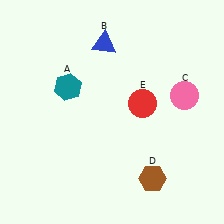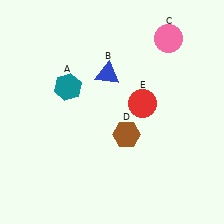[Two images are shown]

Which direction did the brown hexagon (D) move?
The brown hexagon (D) moved up.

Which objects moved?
The objects that moved are: the blue triangle (B), the pink circle (C), the brown hexagon (D).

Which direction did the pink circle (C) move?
The pink circle (C) moved up.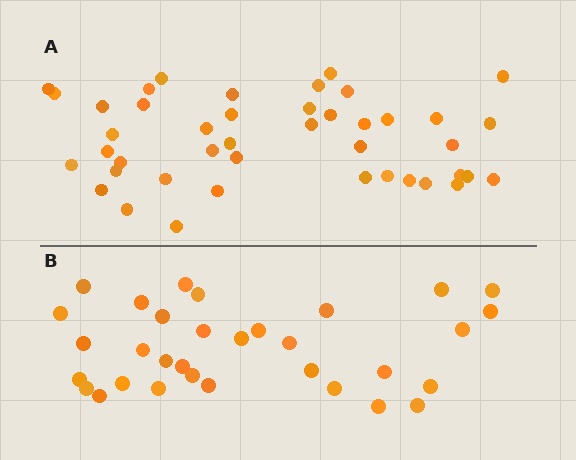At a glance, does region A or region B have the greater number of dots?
Region A (the top region) has more dots.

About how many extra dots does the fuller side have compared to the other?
Region A has roughly 12 or so more dots than region B.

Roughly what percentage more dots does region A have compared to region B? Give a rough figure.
About 35% more.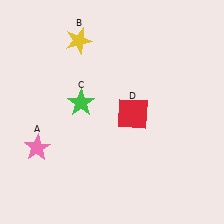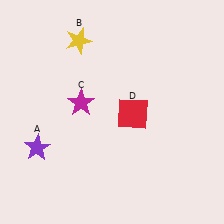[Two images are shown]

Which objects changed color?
A changed from pink to purple. C changed from green to magenta.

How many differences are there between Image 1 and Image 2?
There are 2 differences between the two images.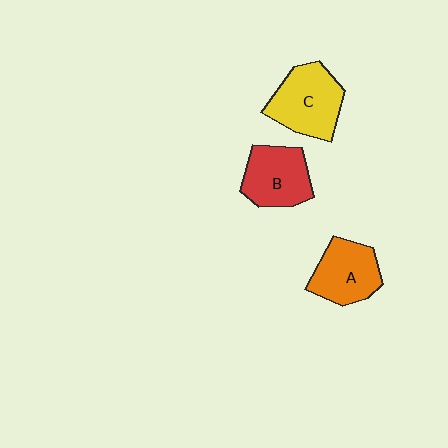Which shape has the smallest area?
Shape A (orange).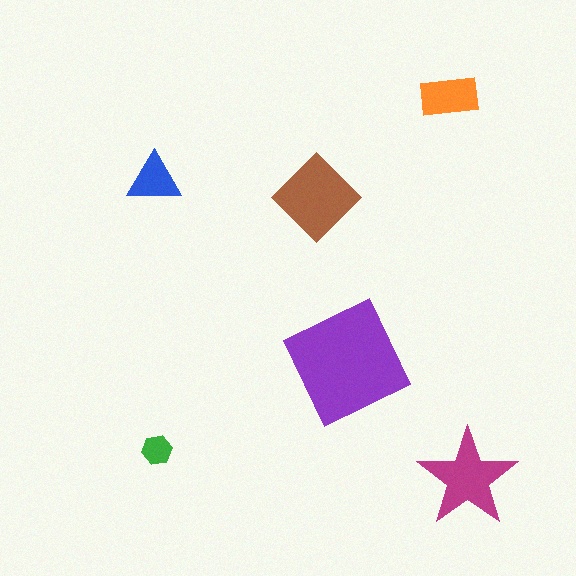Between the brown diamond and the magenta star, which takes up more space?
The brown diamond.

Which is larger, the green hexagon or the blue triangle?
The blue triangle.